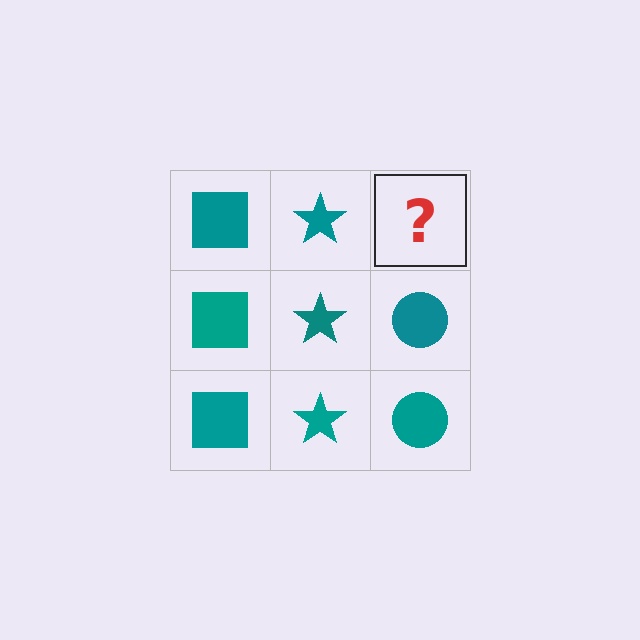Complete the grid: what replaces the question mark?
The question mark should be replaced with a teal circle.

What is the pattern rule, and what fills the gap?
The rule is that each column has a consistent shape. The gap should be filled with a teal circle.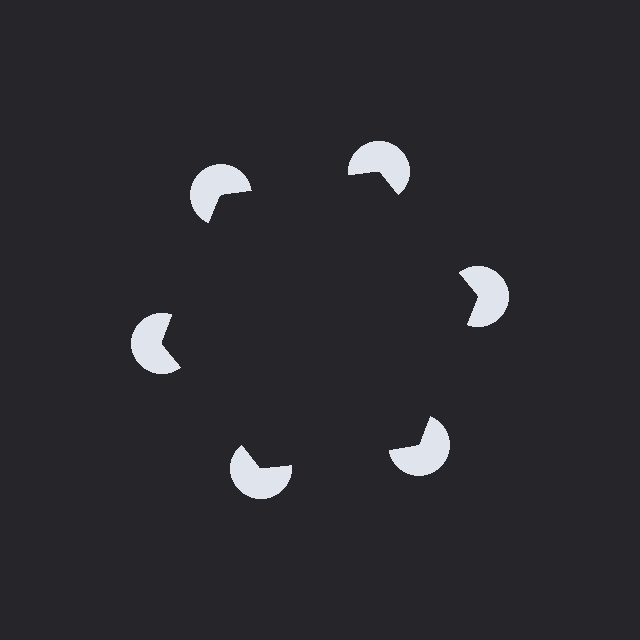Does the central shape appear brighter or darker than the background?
It typically appears slightly darker than the background, even though no actual brightness change is drawn.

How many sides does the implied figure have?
6 sides.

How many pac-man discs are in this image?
There are 6 — one at each vertex of the illusory hexagon.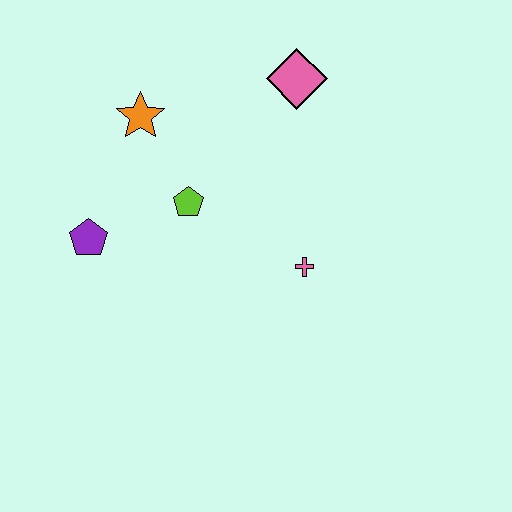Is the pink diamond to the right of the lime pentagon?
Yes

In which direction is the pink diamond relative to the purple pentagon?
The pink diamond is to the right of the purple pentagon.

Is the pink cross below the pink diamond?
Yes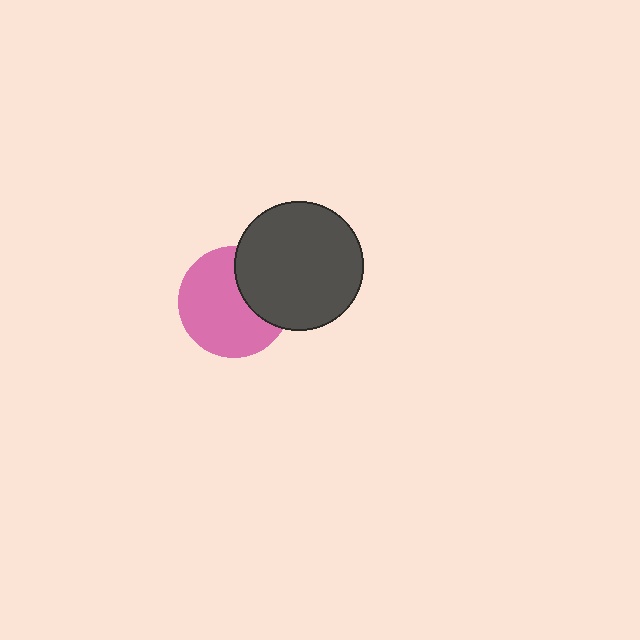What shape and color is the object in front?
The object in front is a dark gray circle.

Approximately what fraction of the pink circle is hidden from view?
Roughly 31% of the pink circle is hidden behind the dark gray circle.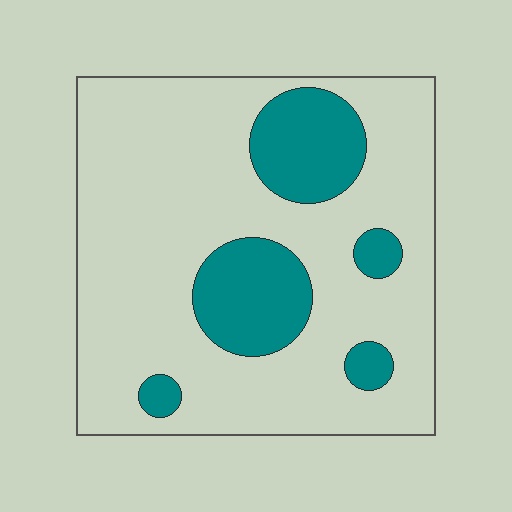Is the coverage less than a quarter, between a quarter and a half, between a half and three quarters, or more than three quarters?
Less than a quarter.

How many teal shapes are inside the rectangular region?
5.